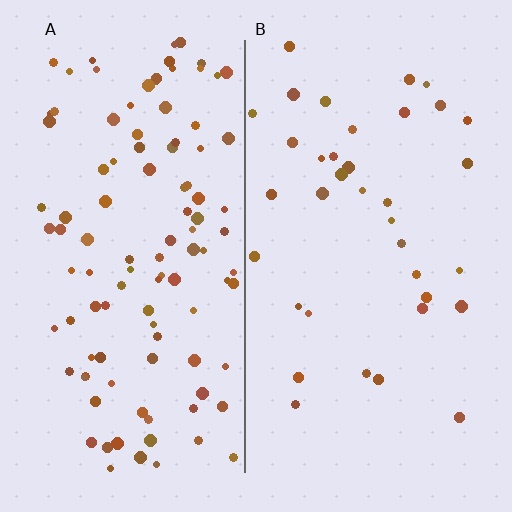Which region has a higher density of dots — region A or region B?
A (the left).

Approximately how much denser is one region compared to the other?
Approximately 2.9× — region A over region B.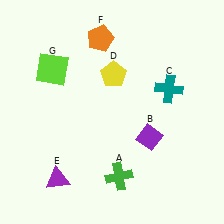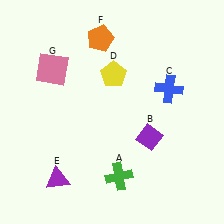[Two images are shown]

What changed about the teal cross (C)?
In Image 1, C is teal. In Image 2, it changed to blue.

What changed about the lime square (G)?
In Image 1, G is lime. In Image 2, it changed to pink.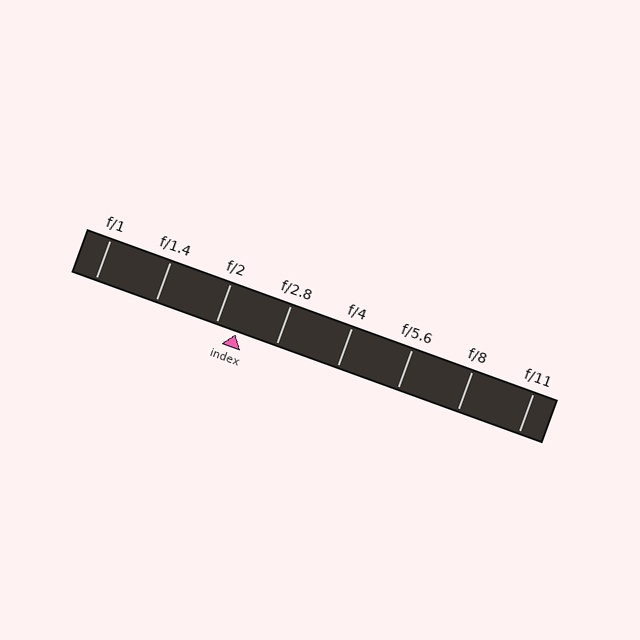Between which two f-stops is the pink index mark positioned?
The index mark is between f/2 and f/2.8.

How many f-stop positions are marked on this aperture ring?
There are 8 f-stop positions marked.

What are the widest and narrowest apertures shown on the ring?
The widest aperture shown is f/1 and the narrowest is f/11.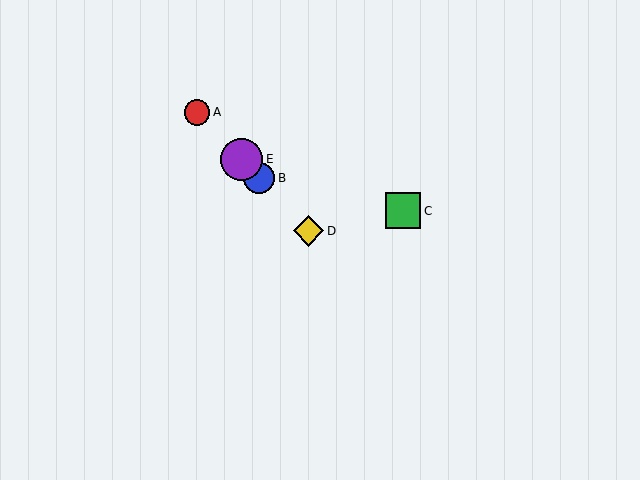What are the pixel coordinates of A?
Object A is at (197, 112).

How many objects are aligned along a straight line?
4 objects (A, B, D, E) are aligned along a straight line.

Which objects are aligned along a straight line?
Objects A, B, D, E are aligned along a straight line.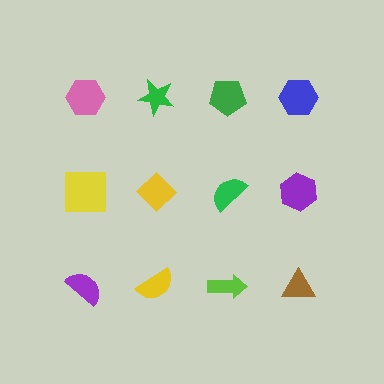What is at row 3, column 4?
A brown triangle.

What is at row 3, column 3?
A lime arrow.